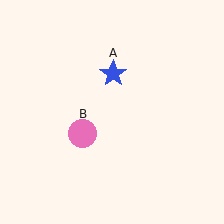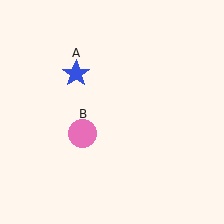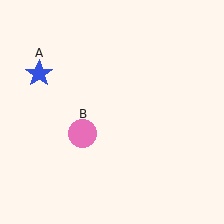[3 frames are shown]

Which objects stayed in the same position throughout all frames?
Pink circle (object B) remained stationary.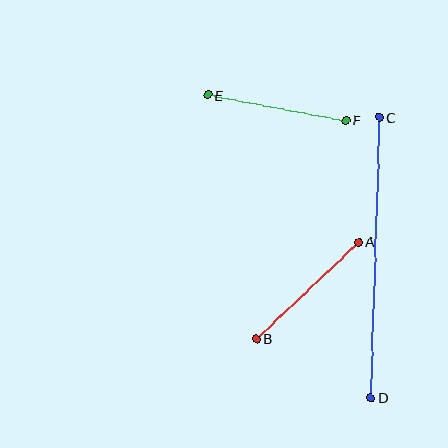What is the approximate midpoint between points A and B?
The midpoint is at approximately (307, 290) pixels.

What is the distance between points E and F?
The distance is approximately 141 pixels.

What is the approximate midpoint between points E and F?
The midpoint is at approximately (277, 108) pixels.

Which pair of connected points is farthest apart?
Points C and D are farthest apart.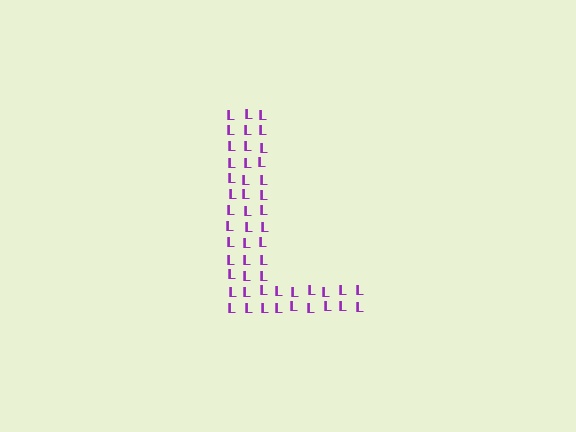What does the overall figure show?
The overall figure shows the letter L.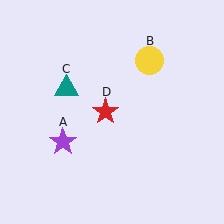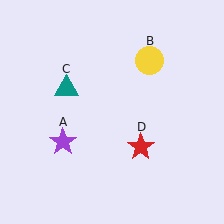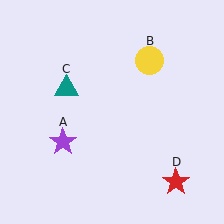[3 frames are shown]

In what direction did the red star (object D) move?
The red star (object D) moved down and to the right.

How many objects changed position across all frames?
1 object changed position: red star (object D).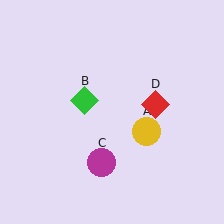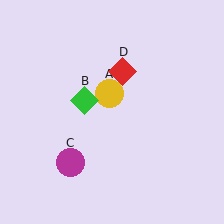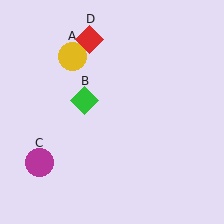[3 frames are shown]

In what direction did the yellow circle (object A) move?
The yellow circle (object A) moved up and to the left.